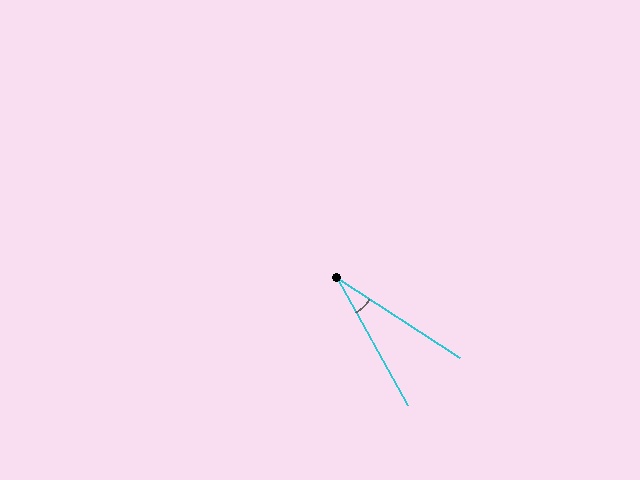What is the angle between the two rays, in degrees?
Approximately 28 degrees.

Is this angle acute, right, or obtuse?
It is acute.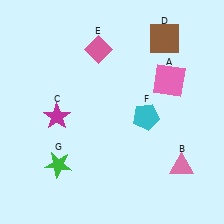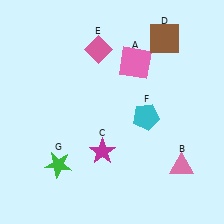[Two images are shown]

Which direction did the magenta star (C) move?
The magenta star (C) moved right.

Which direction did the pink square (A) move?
The pink square (A) moved left.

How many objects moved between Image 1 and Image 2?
2 objects moved between the two images.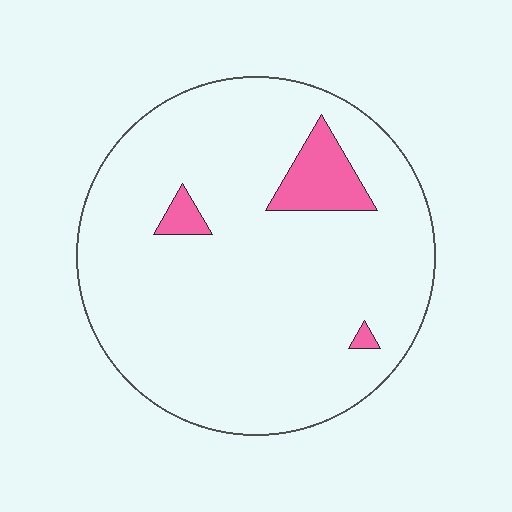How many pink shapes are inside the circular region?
3.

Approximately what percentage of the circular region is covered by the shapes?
Approximately 5%.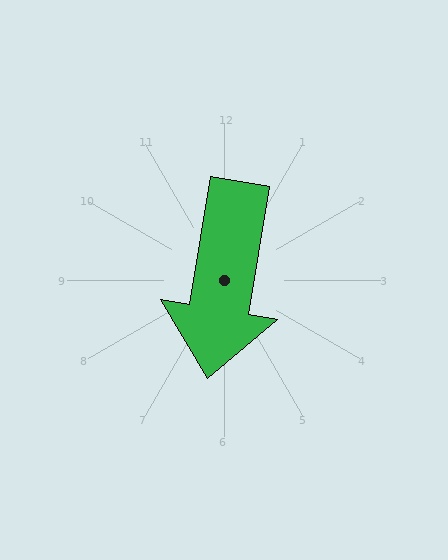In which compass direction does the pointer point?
South.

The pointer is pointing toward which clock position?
Roughly 6 o'clock.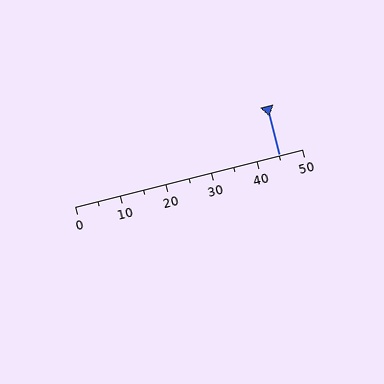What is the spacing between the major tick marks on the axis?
The major ticks are spaced 10 apart.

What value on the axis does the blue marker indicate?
The marker indicates approximately 45.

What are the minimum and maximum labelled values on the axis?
The axis runs from 0 to 50.